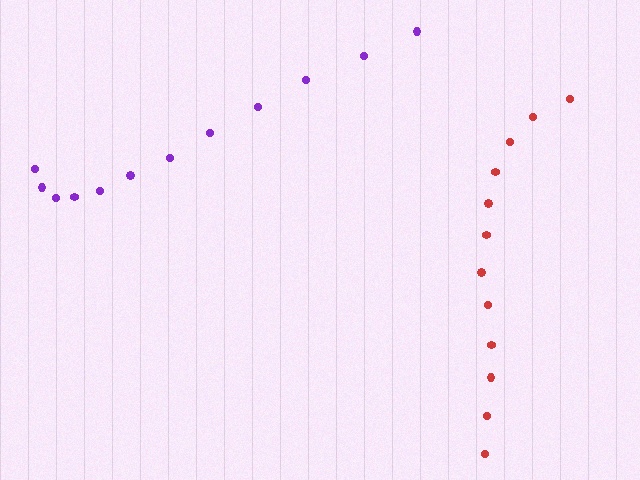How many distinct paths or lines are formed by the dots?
There are 2 distinct paths.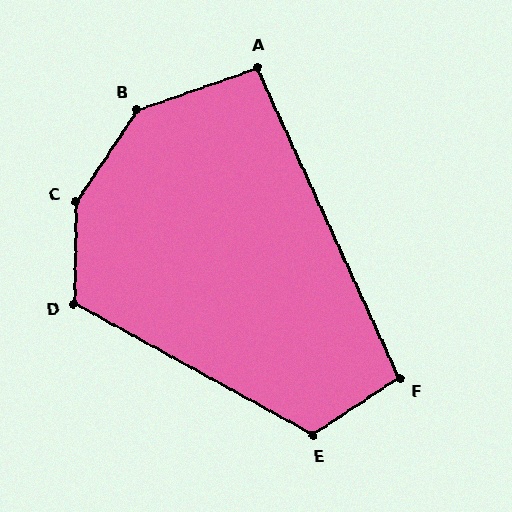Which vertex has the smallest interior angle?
A, at approximately 95 degrees.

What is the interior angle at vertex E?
Approximately 117 degrees (obtuse).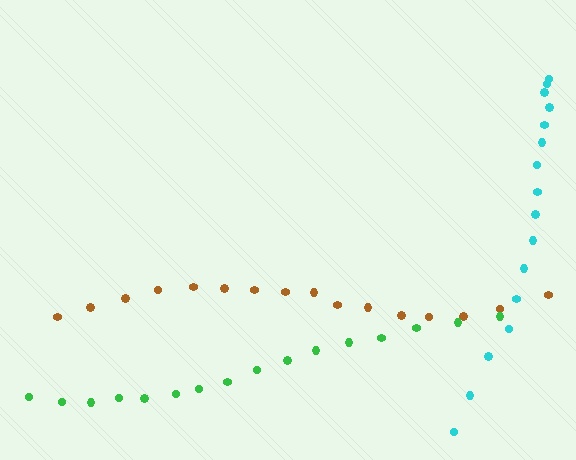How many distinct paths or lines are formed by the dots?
There are 3 distinct paths.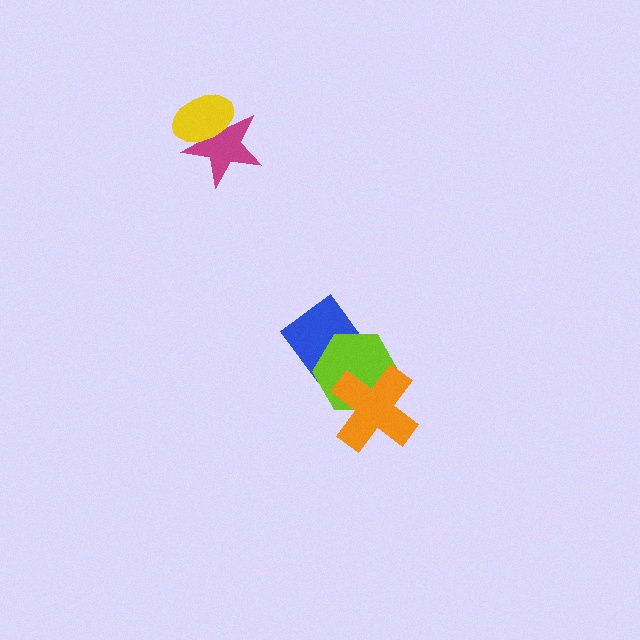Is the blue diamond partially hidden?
Yes, it is partially covered by another shape.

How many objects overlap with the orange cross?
1 object overlaps with the orange cross.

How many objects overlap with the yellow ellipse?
1 object overlaps with the yellow ellipse.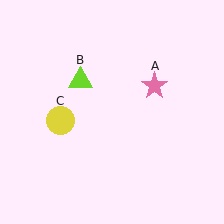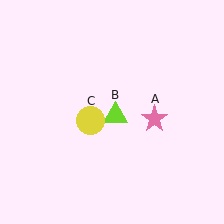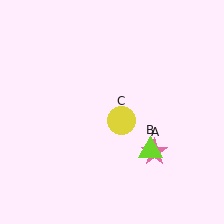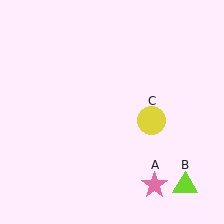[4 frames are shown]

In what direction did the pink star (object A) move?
The pink star (object A) moved down.